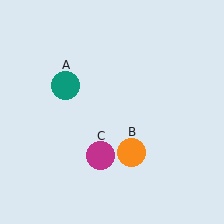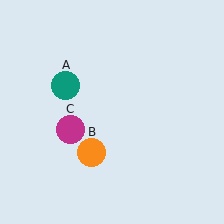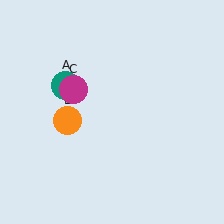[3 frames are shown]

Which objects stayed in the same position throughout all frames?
Teal circle (object A) remained stationary.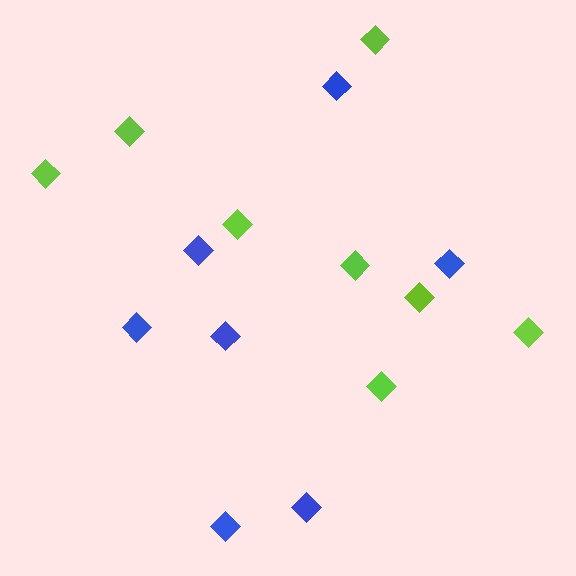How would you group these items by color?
There are 2 groups: one group of blue diamonds (7) and one group of lime diamonds (8).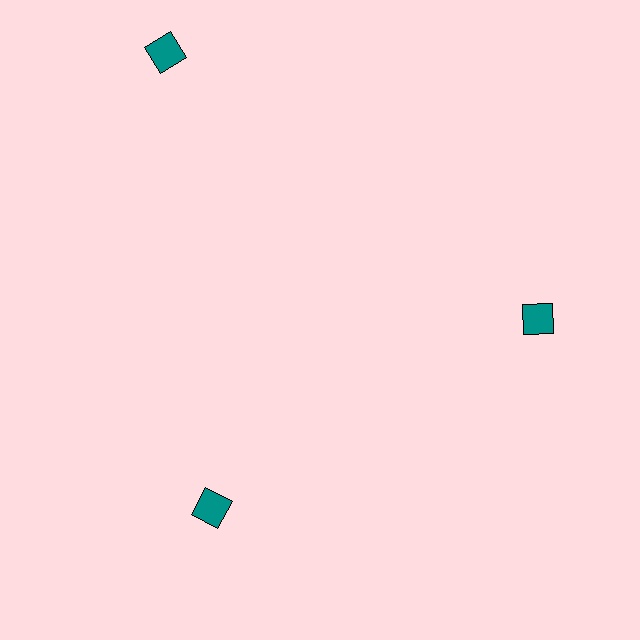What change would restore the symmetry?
The symmetry would be restored by moving it inward, back onto the ring so that all 3 diamonds sit at equal angles and equal distance from the center.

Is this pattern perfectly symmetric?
No. The 3 teal diamonds are arranged in a ring, but one element near the 11 o'clock position is pushed outward from the center, breaking the 3-fold rotational symmetry.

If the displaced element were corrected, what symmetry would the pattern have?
It would have 3-fold rotational symmetry — the pattern would map onto itself every 120 degrees.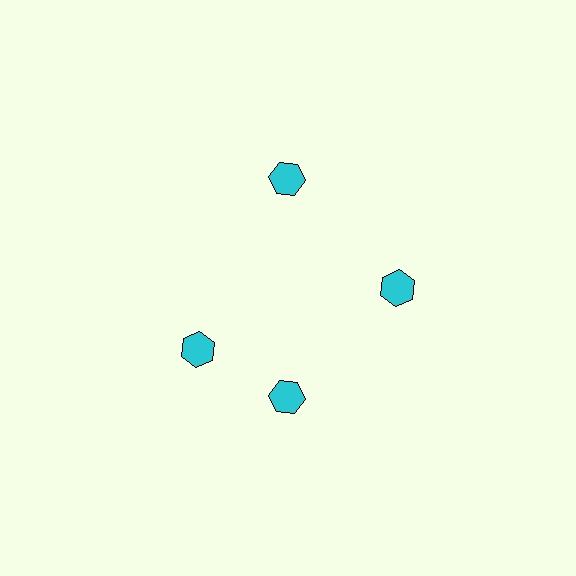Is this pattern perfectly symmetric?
No. The 4 cyan hexagons are arranged in a ring, but one element near the 9 o'clock position is rotated out of alignment along the ring, breaking the 4-fold rotational symmetry.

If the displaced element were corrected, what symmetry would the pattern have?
It would have 4-fold rotational symmetry — the pattern would map onto itself every 90 degrees.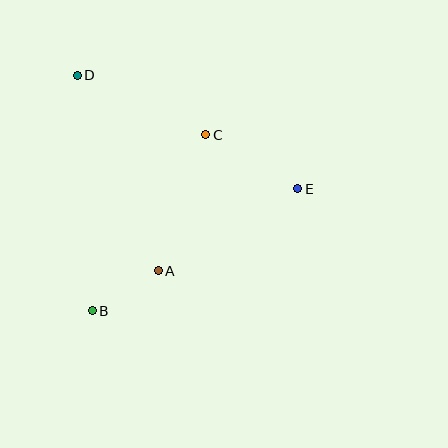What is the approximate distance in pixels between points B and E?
The distance between B and E is approximately 239 pixels.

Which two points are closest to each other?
Points A and B are closest to each other.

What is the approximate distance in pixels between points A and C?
The distance between A and C is approximately 144 pixels.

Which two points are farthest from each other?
Points D and E are farthest from each other.